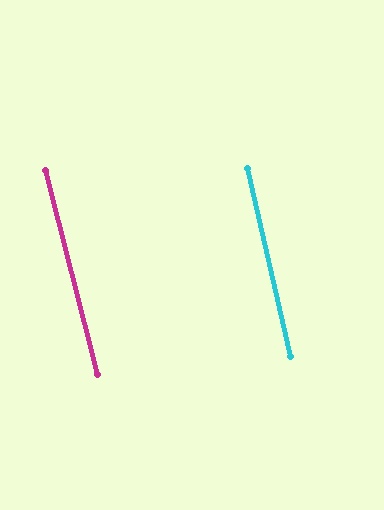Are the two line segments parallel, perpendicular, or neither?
Parallel — their directions differ by only 1.5°.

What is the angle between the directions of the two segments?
Approximately 2 degrees.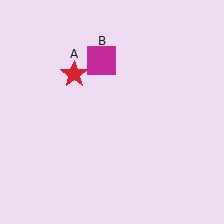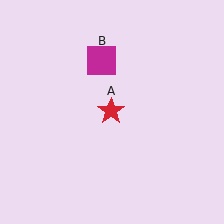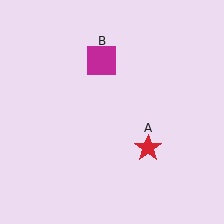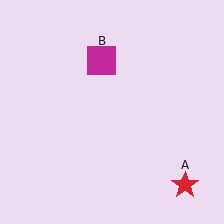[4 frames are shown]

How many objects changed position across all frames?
1 object changed position: red star (object A).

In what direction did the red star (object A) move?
The red star (object A) moved down and to the right.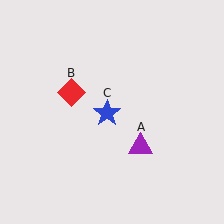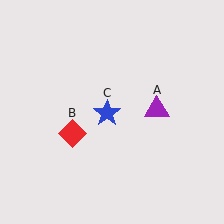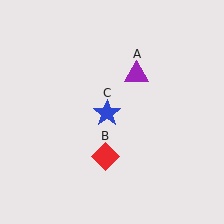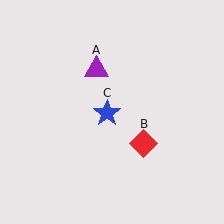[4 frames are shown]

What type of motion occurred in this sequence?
The purple triangle (object A), red diamond (object B) rotated counterclockwise around the center of the scene.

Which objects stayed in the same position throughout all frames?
Blue star (object C) remained stationary.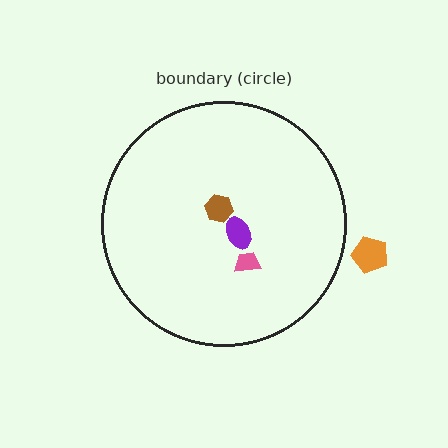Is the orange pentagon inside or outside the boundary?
Outside.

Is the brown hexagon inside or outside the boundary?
Inside.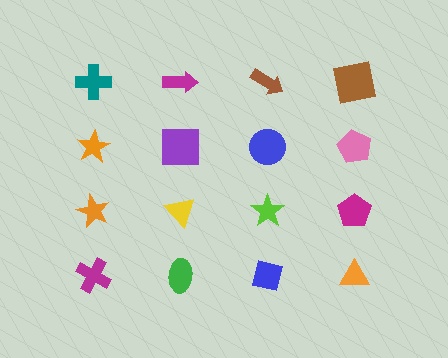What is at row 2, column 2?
A purple square.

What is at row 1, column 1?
A teal cross.